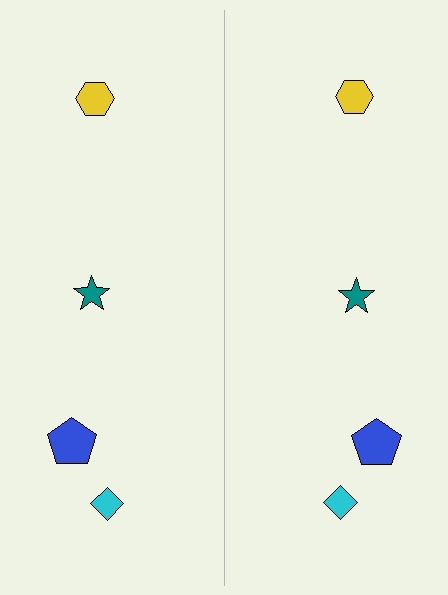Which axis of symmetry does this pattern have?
The pattern has a vertical axis of symmetry running through the center of the image.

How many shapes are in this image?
There are 8 shapes in this image.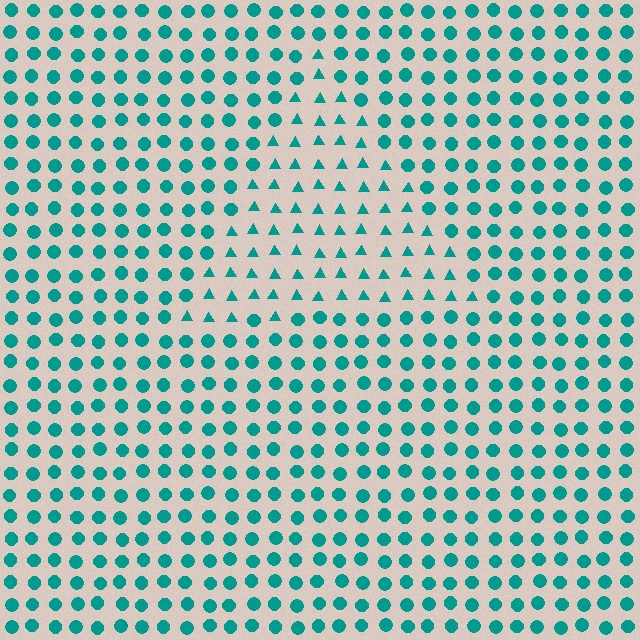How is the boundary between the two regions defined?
The boundary is defined by a change in element shape: triangles inside vs. circles outside. All elements share the same color and spacing.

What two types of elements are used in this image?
The image uses triangles inside the triangle region and circles outside it.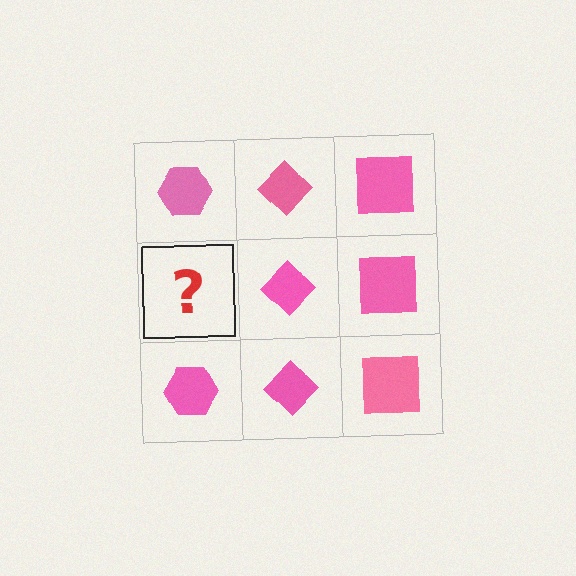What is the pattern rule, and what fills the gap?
The rule is that each column has a consistent shape. The gap should be filled with a pink hexagon.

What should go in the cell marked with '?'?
The missing cell should contain a pink hexagon.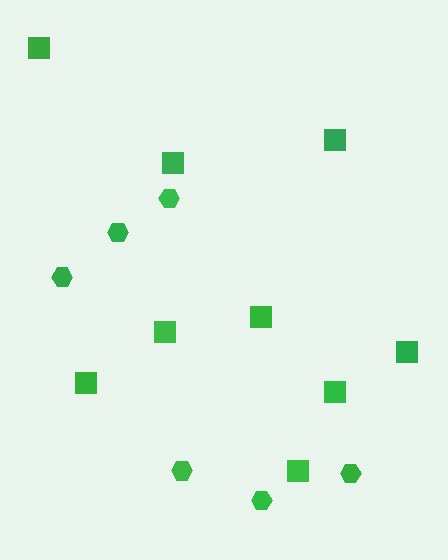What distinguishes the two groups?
There are 2 groups: one group of hexagons (6) and one group of squares (9).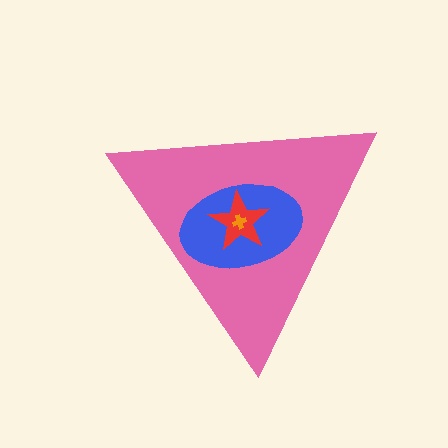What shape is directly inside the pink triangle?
The blue ellipse.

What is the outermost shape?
The pink triangle.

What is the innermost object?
The orange cross.